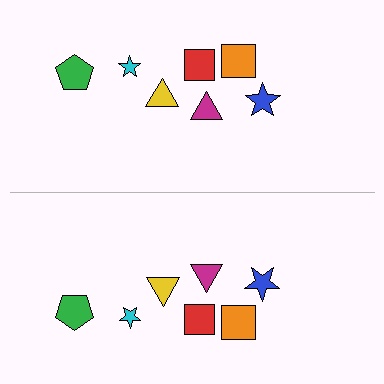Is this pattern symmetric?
Yes, this pattern has bilateral (reflection) symmetry.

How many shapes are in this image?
There are 14 shapes in this image.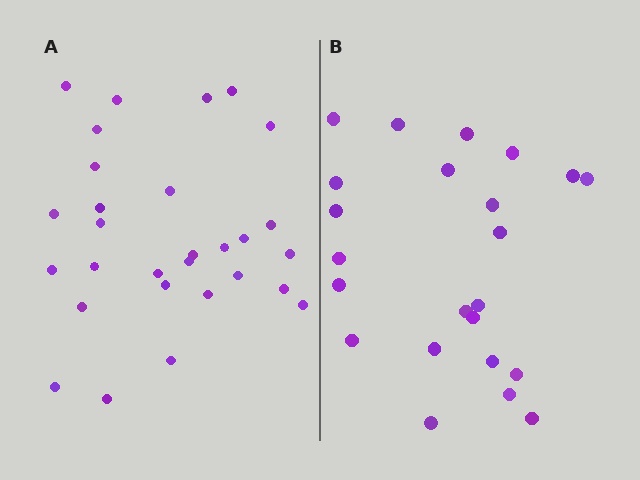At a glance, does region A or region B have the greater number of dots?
Region A (the left region) has more dots.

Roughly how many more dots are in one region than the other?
Region A has about 6 more dots than region B.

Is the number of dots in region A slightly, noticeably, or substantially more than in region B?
Region A has noticeably more, but not dramatically so. The ratio is roughly 1.3 to 1.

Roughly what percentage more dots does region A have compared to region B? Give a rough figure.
About 25% more.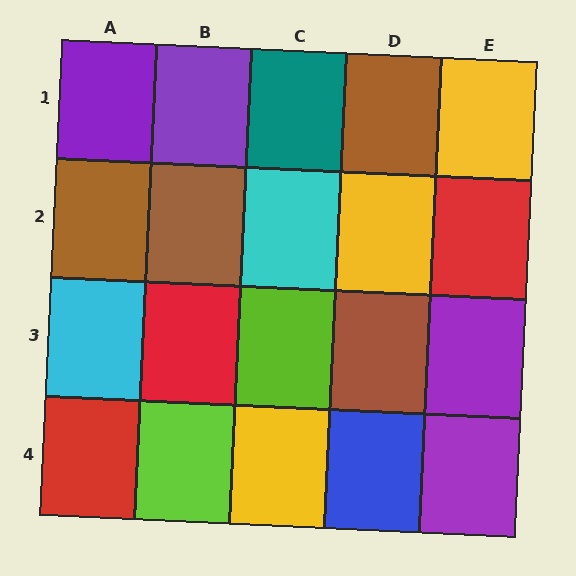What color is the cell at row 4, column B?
Lime.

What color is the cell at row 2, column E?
Red.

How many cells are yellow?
3 cells are yellow.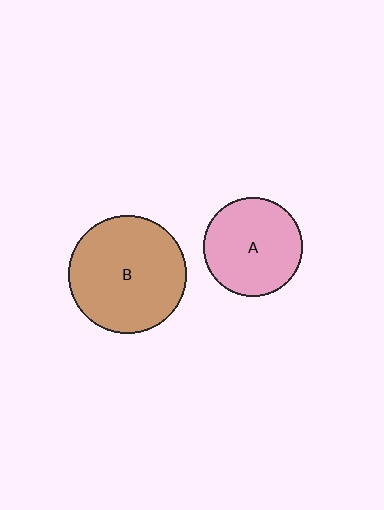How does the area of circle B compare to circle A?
Approximately 1.4 times.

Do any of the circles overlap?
No, none of the circles overlap.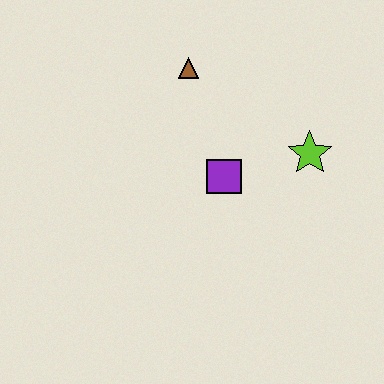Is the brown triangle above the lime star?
Yes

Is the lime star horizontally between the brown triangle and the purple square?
No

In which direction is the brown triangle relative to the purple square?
The brown triangle is above the purple square.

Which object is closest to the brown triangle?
The purple square is closest to the brown triangle.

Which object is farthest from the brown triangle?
The lime star is farthest from the brown triangle.